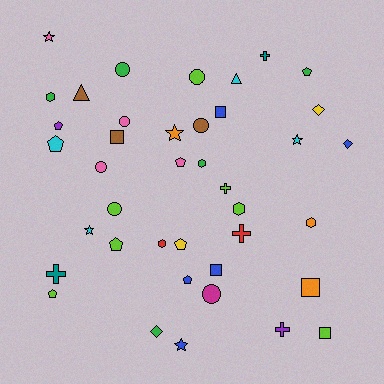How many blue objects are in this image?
There are 5 blue objects.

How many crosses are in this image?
There are 5 crosses.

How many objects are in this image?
There are 40 objects.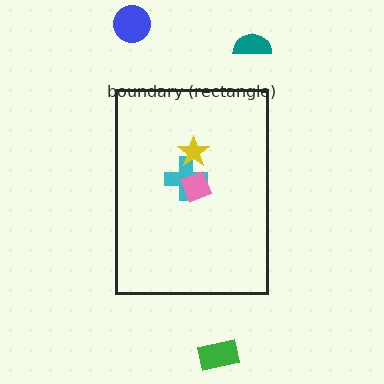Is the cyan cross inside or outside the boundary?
Inside.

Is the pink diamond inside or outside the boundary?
Inside.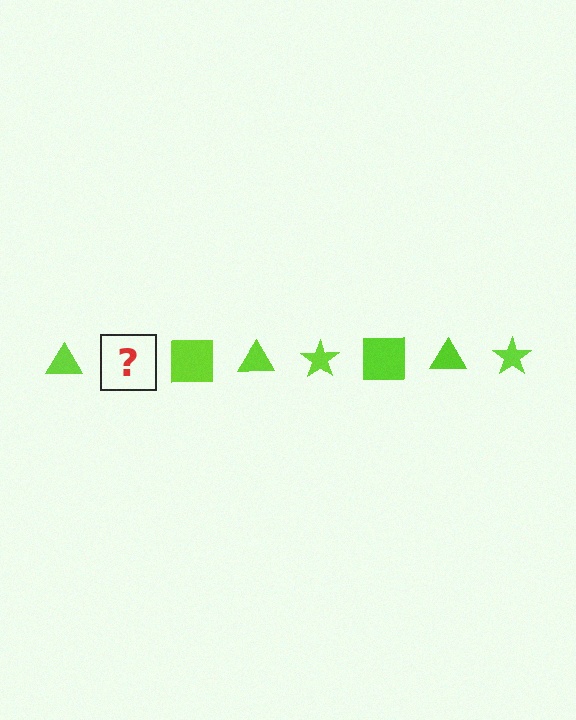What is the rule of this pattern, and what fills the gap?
The rule is that the pattern cycles through triangle, star, square shapes in lime. The gap should be filled with a lime star.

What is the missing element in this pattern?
The missing element is a lime star.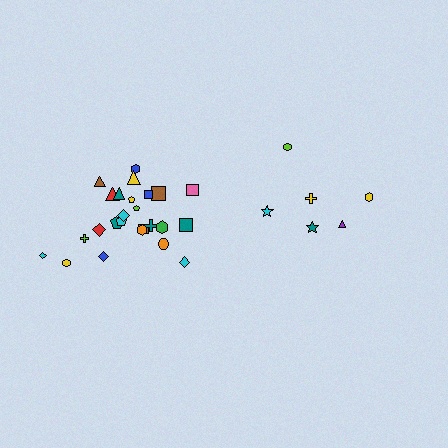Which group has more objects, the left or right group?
The left group.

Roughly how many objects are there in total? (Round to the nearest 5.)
Roughly 30 objects in total.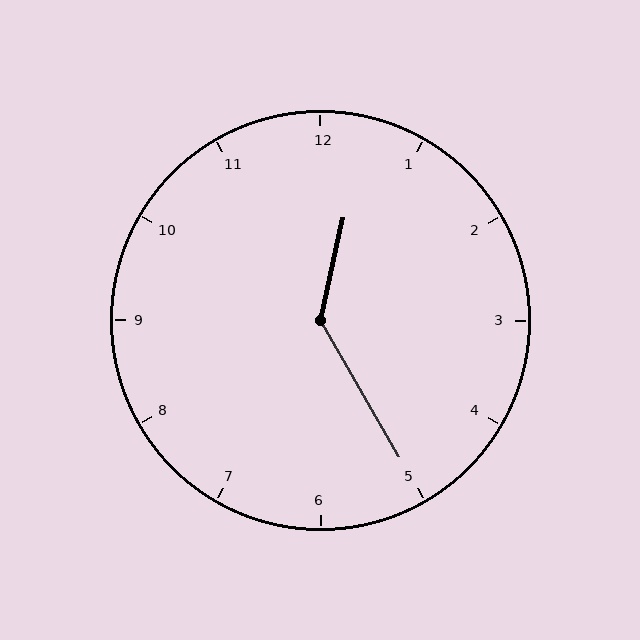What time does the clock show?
12:25.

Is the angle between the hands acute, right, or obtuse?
It is obtuse.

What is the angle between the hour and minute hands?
Approximately 138 degrees.